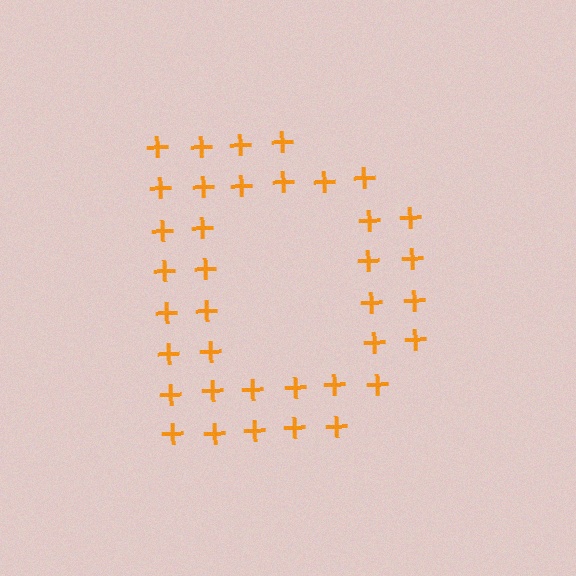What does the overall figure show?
The overall figure shows the letter D.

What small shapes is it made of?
It is made of small plus signs.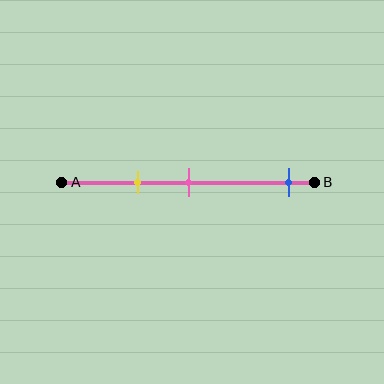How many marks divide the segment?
There are 3 marks dividing the segment.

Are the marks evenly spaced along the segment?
No, the marks are not evenly spaced.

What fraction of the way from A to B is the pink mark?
The pink mark is approximately 50% (0.5) of the way from A to B.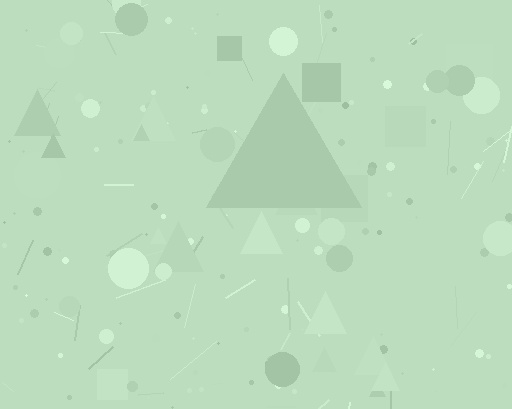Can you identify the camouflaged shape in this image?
The camouflaged shape is a triangle.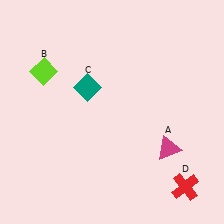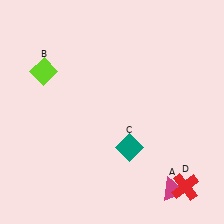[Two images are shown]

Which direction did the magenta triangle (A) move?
The magenta triangle (A) moved down.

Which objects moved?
The objects that moved are: the magenta triangle (A), the teal diamond (C).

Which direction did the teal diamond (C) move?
The teal diamond (C) moved down.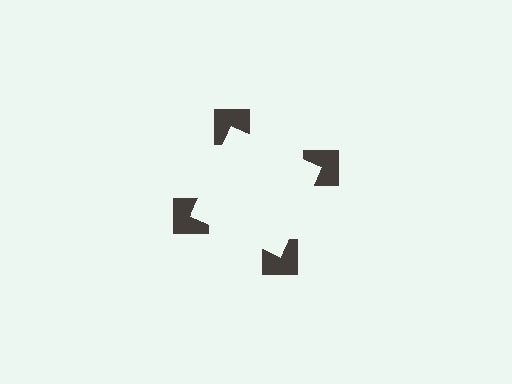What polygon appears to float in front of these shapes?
An illusory square — its edges are inferred from the aligned wedge cuts in the notched squares, not physically drawn.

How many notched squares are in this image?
There are 4 — one at each vertex of the illusory square.